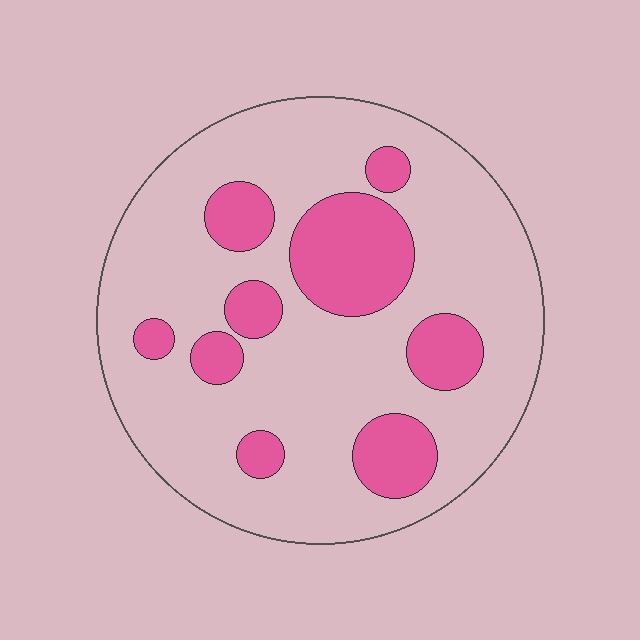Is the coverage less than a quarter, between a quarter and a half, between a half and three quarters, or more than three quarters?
Less than a quarter.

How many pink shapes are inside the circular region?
9.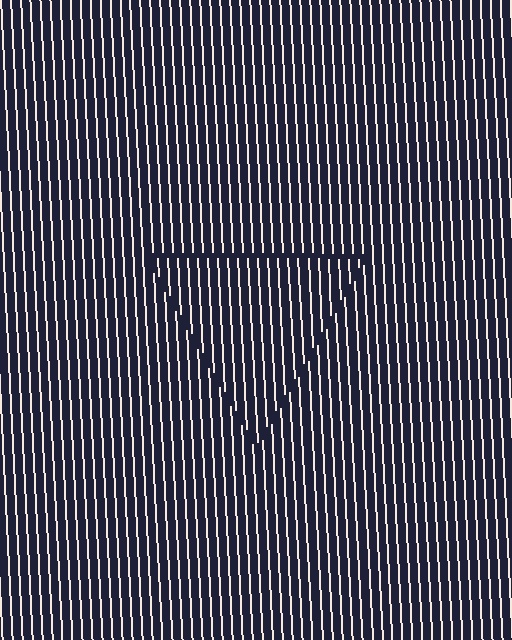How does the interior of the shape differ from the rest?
The interior of the shape contains the same grating, shifted by half a period — the contour is defined by the phase discontinuity where line-ends from the inner and outer gratings abut.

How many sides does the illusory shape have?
3 sides — the line-ends trace a triangle.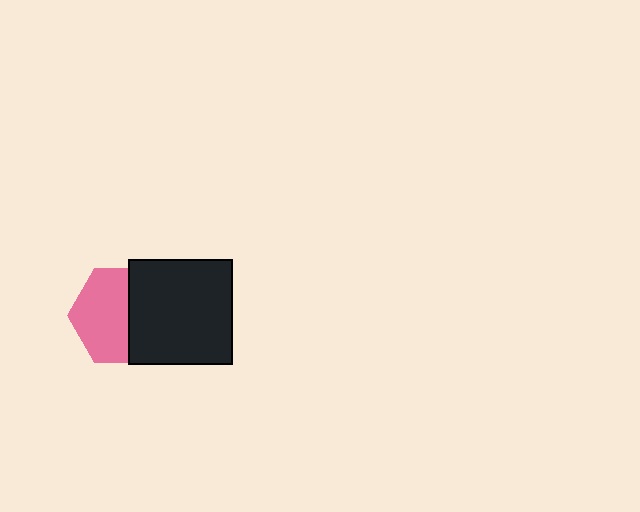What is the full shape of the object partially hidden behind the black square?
The partially hidden object is a pink hexagon.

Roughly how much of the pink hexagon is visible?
About half of it is visible (roughly 57%).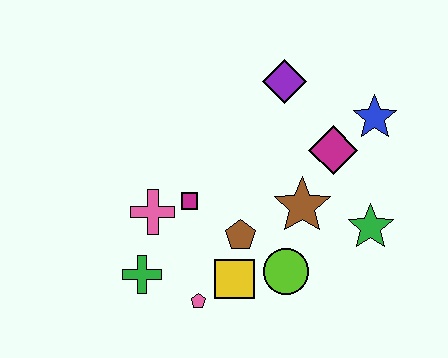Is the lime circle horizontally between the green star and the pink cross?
Yes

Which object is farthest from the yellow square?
The blue star is farthest from the yellow square.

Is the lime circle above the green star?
No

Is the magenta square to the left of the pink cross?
No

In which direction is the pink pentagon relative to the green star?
The pink pentagon is to the left of the green star.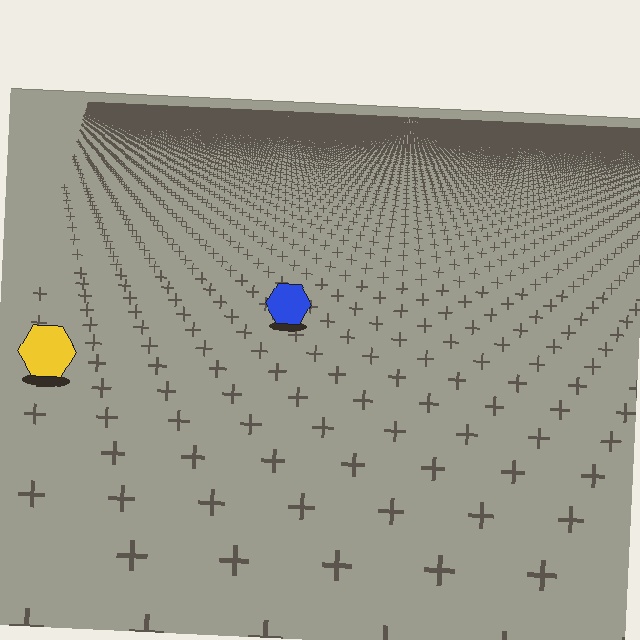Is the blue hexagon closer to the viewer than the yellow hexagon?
No. The yellow hexagon is closer — you can tell from the texture gradient: the ground texture is coarser near it.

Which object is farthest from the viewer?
The blue hexagon is farthest from the viewer. It appears smaller and the ground texture around it is denser.